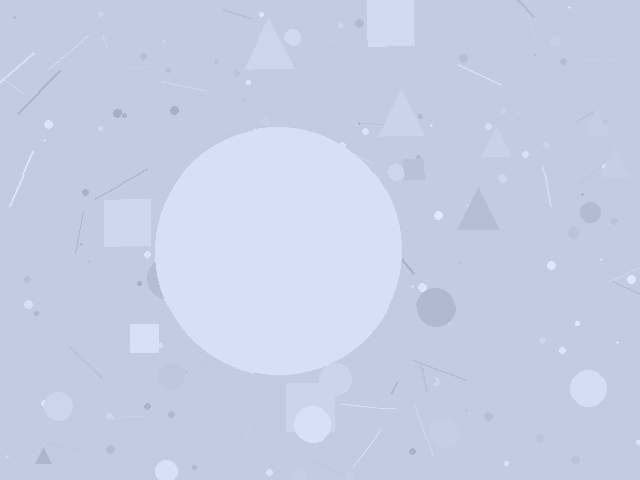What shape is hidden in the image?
A circle is hidden in the image.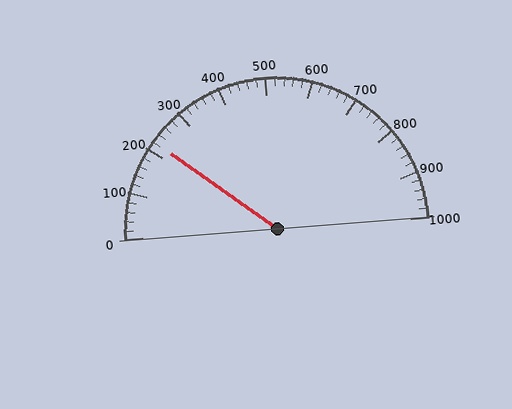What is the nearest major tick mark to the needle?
The nearest major tick mark is 200.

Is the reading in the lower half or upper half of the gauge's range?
The reading is in the lower half of the range (0 to 1000).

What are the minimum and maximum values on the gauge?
The gauge ranges from 0 to 1000.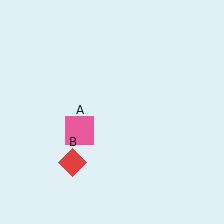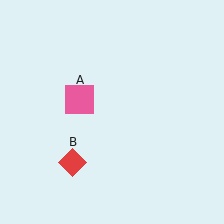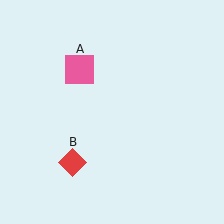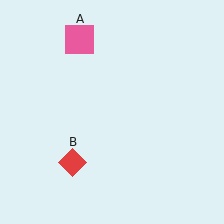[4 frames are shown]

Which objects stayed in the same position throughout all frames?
Red diamond (object B) remained stationary.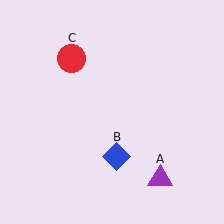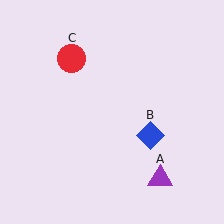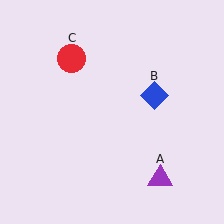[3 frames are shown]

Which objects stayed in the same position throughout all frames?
Purple triangle (object A) and red circle (object C) remained stationary.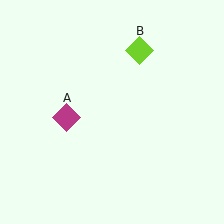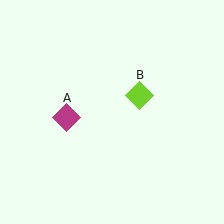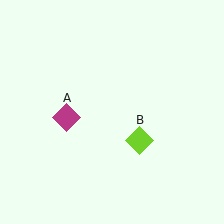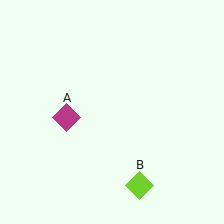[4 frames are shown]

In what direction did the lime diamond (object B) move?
The lime diamond (object B) moved down.